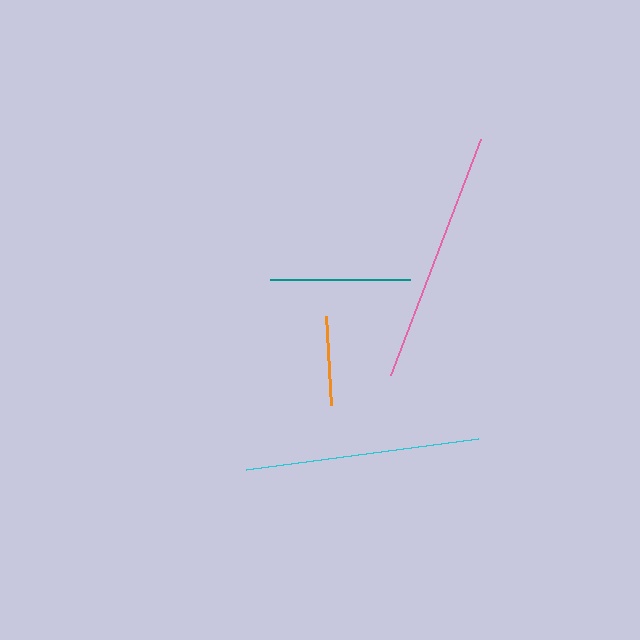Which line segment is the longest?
The pink line is the longest at approximately 253 pixels.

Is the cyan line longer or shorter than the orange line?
The cyan line is longer than the orange line.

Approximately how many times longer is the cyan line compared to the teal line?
The cyan line is approximately 1.7 times the length of the teal line.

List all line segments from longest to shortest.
From longest to shortest: pink, cyan, teal, orange.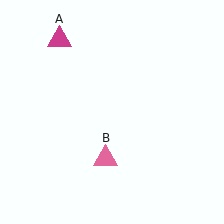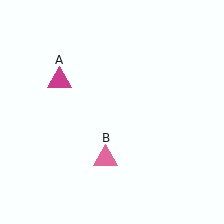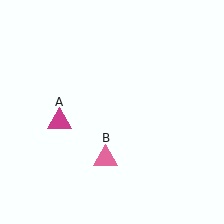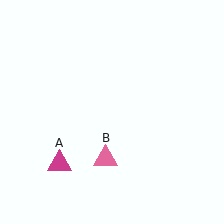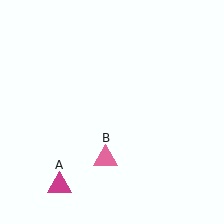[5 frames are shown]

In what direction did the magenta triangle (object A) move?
The magenta triangle (object A) moved down.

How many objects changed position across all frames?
1 object changed position: magenta triangle (object A).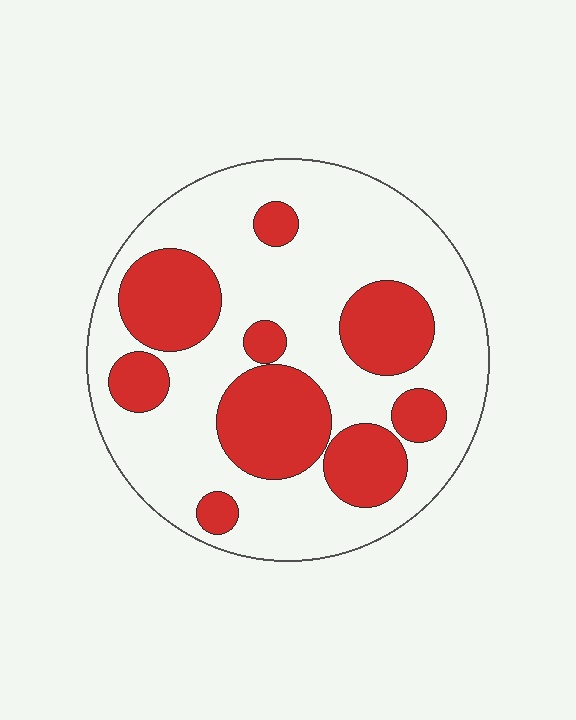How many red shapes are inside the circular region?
9.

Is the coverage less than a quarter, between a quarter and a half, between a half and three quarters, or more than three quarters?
Between a quarter and a half.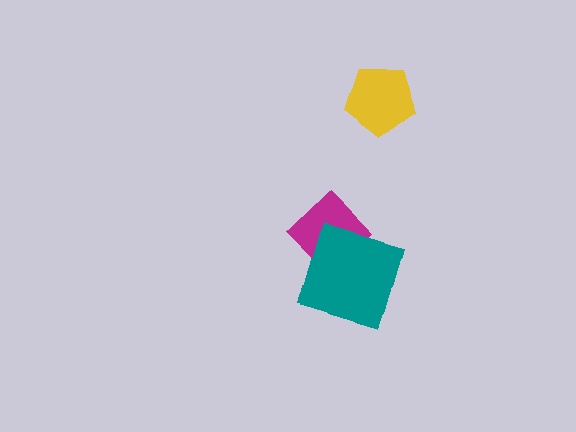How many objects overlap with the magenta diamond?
1 object overlaps with the magenta diamond.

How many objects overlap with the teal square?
1 object overlaps with the teal square.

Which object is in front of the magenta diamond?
The teal square is in front of the magenta diamond.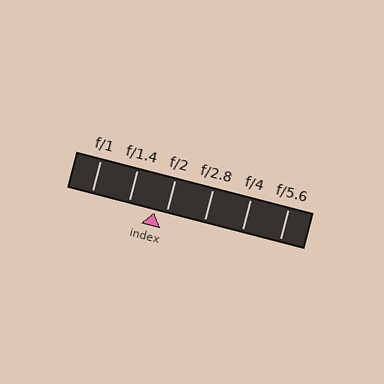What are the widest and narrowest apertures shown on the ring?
The widest aperture shown is f/1 and the narrowest is f/5.6.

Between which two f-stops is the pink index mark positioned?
The index mark is between f/1.4 and f/2.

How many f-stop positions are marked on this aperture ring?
There are 6 f-stop positions marked.